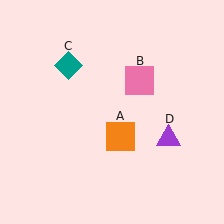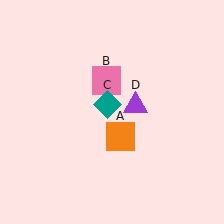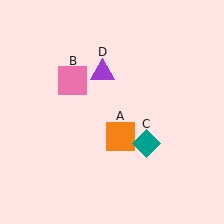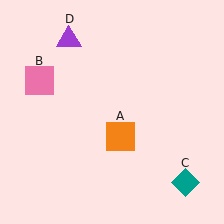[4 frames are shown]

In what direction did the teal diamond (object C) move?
The teal diamond (object C) moved down and to the right.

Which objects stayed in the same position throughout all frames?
Orange square (object A) remained stationary.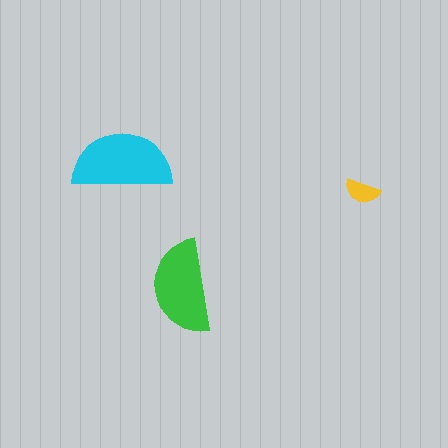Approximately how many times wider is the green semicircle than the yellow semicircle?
About 2.5 times wider.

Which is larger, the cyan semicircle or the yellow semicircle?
The cyan one.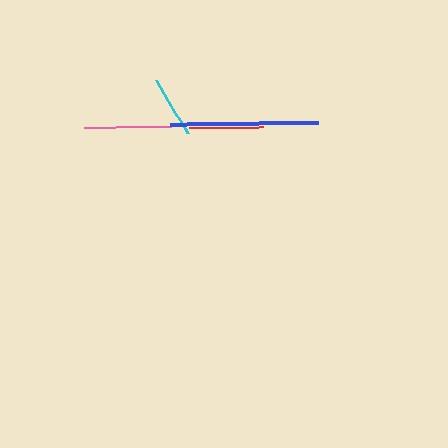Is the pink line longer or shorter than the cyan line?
The pink line is longer than the cyan line.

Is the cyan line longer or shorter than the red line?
The red line is longer than the cyan line.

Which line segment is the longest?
The blue line is the longest at approximately 148 pixels.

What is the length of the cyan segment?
The cyan segment is approximately 63 pixels long.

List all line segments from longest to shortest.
From longest to shortest: blue, pink, red, cyan.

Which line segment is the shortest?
The cyan line is the shortest at approximately 63 pixels.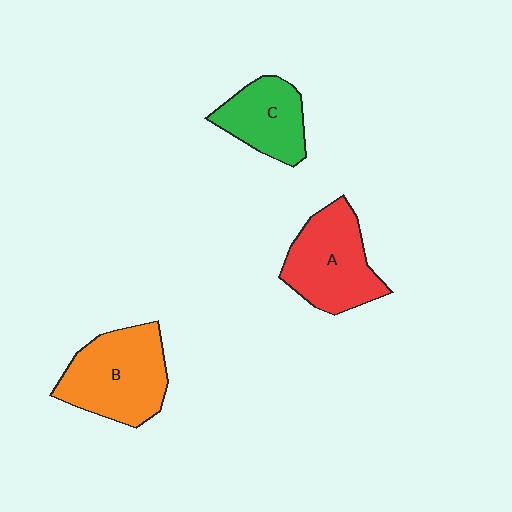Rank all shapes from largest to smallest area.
From largest to smallest: B (orange), A (red), C (green).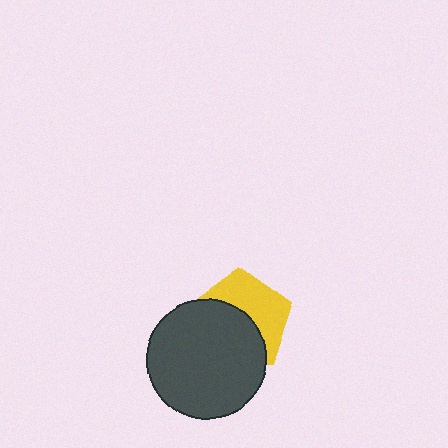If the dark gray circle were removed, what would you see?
You would see the complete yellow pentagon.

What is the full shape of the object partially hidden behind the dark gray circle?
The partially hidden object is a yellow pentagon.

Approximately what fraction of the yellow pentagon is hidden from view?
Roughly 54% of the yellow pentagon is hidden behind the dark gray circle.